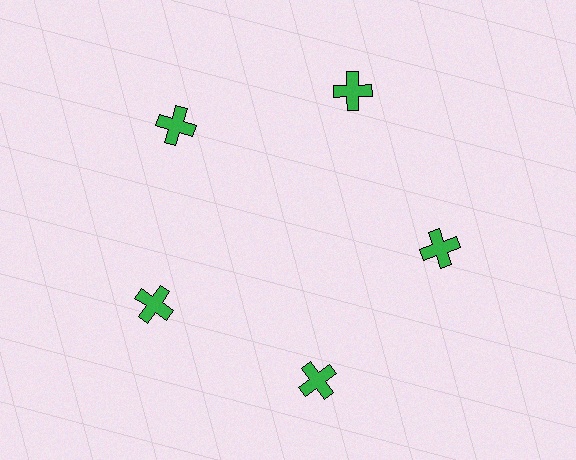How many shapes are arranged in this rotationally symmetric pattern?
There are 5 shapes, arranged in 5 groups of 1.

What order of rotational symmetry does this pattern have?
This pattern has 5-fold rotational symmetry.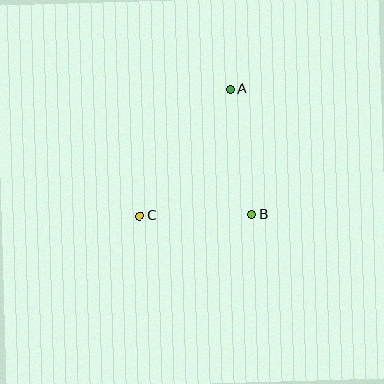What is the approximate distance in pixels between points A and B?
The distance between A and B is approximately 127 pixels.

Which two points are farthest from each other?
Points A and C are farthest from each other.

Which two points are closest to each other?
Points B and C are closest to each other.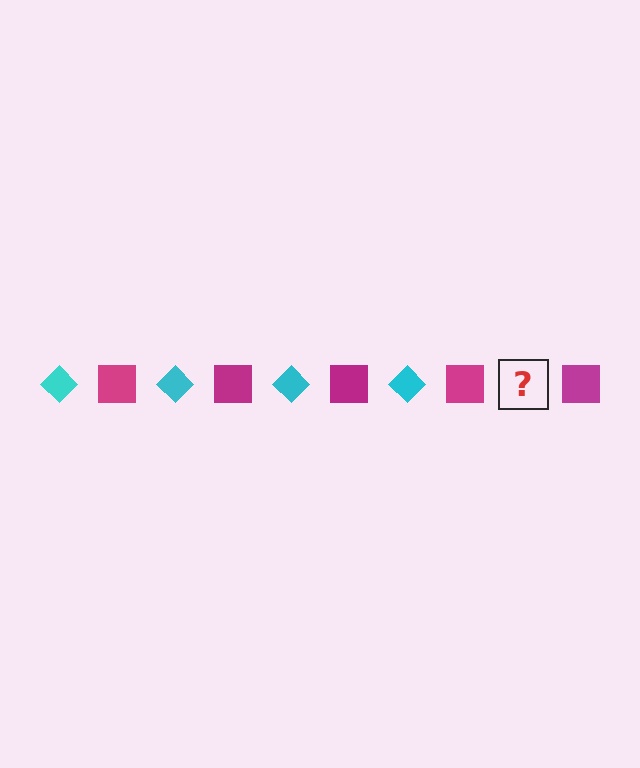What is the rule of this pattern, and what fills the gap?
The rule is that the pattern alternates between cyan diamond and magenta square. The gap should be filled with a cyan diamond.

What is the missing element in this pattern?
The missing element is a cyan diamond.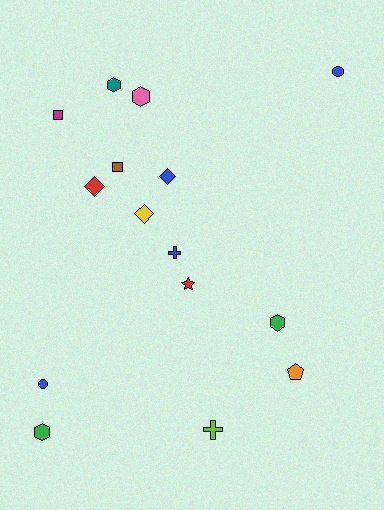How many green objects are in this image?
There are 2 green objects.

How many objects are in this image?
There are 15 objects.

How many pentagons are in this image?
There is 1 pentagon.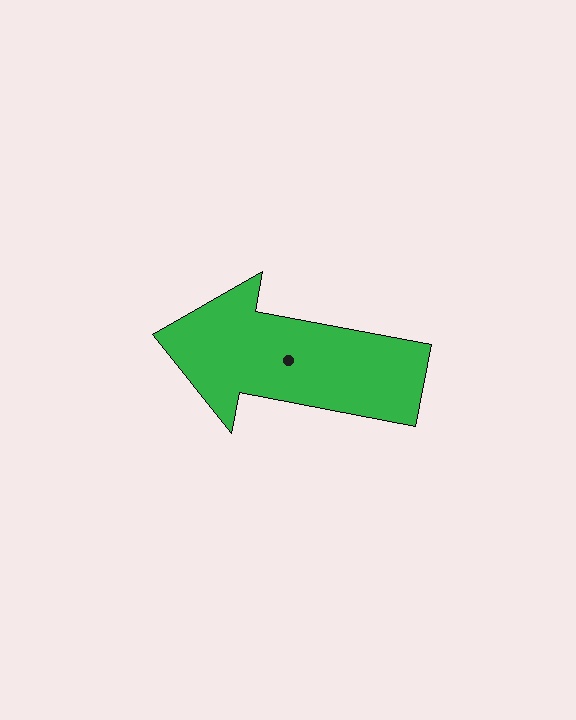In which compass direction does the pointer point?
West.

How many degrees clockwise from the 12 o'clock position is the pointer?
Approximately 281 degrees.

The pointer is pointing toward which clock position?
Roughly 9 o'clock.